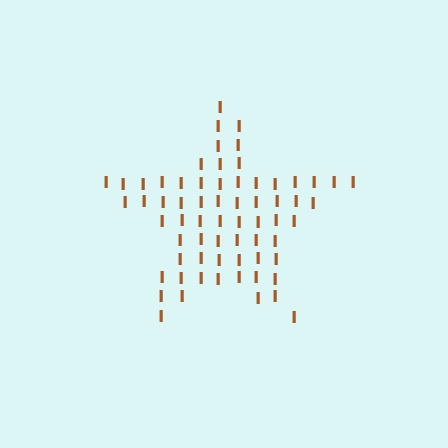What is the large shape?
The large shape is a star.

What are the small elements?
The small elements are letter I's.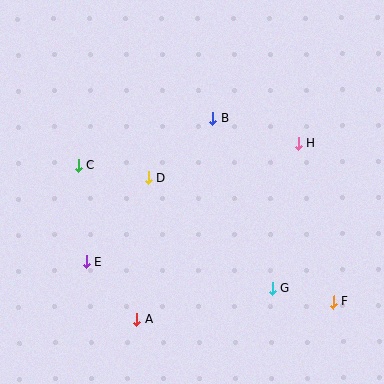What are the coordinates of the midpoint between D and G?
The midpoint between D and G is at (210, 233).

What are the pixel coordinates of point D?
Point D is at (148, 178).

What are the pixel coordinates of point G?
Point G is at (273, 288).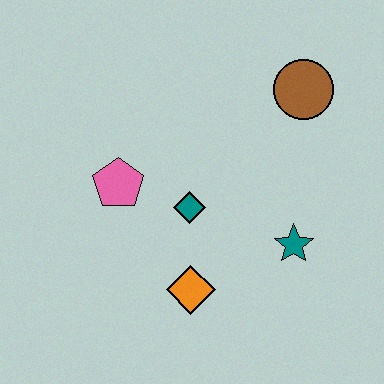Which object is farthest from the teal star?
The pink pentagon is farthest from the teal star.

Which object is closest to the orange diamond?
The teal diamond is closest to the orange diamond.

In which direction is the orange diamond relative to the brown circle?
The orange diamond is below the brown circle.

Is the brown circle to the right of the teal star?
Yes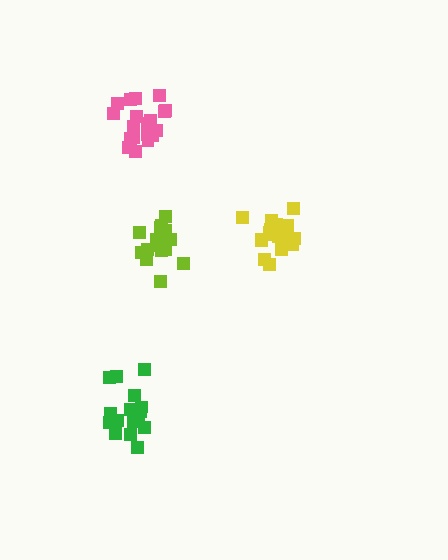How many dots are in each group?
Group 1: 18 dots, Group 2: 17 dots, Group 3: 16 dots, Group 4: 20 dots (71 total).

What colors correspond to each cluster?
The clusters are colored: yellow, lime, green, pink.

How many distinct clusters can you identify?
There are 4 distinct clusters.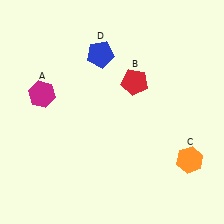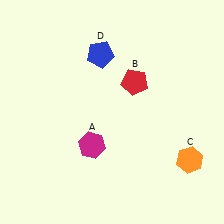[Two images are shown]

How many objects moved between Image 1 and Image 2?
1 object moved between the two images.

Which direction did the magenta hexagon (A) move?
The magenta hexagon (A) moved down.